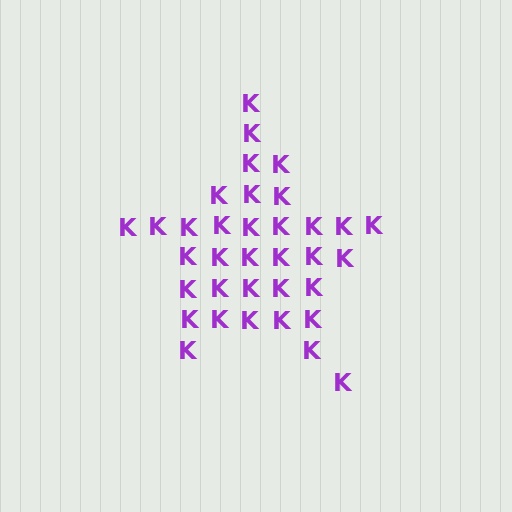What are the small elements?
The small elements are letter K's.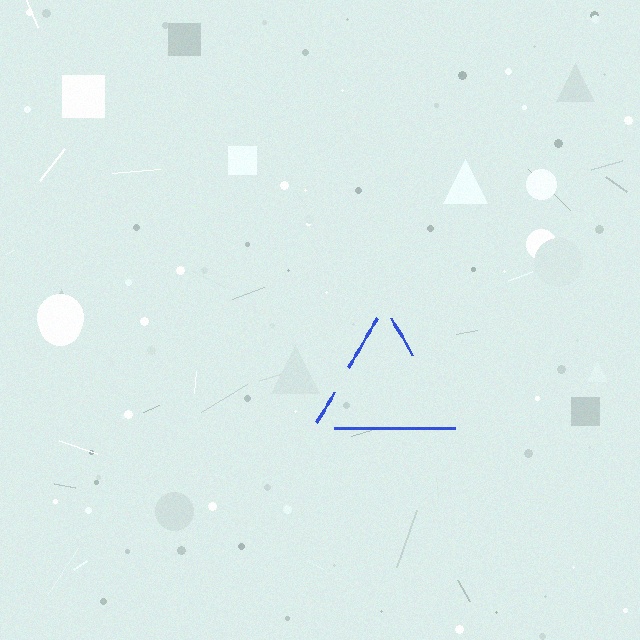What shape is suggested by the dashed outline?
The dashed outline suggests a triangle.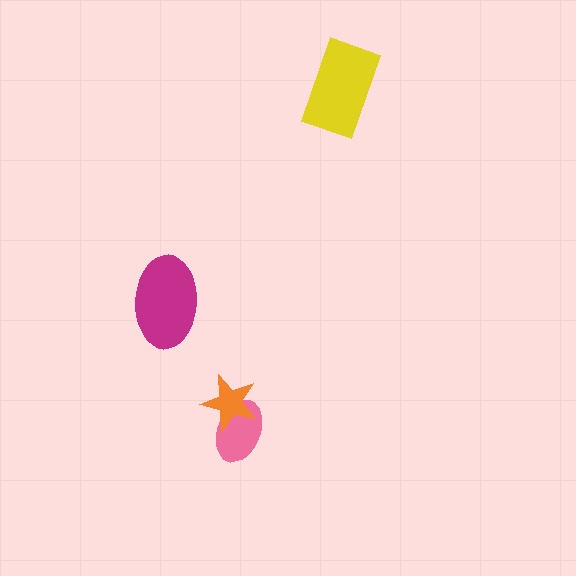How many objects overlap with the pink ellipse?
1 object overlaps with the pink ellipse.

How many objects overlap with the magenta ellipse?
0 objects overlap with the magenta ellipse.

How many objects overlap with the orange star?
1 object overlaps with the orange star.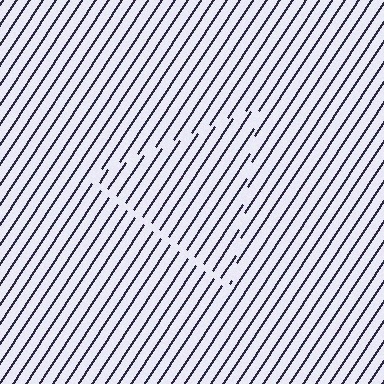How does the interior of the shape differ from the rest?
The interior of the shape contains the same grating, shifted by half a period — the contour is defined by the phase discontinuity where line-ends from the inner and outer gratings abut.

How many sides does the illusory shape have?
3 sides — the line-ends trace a triangle.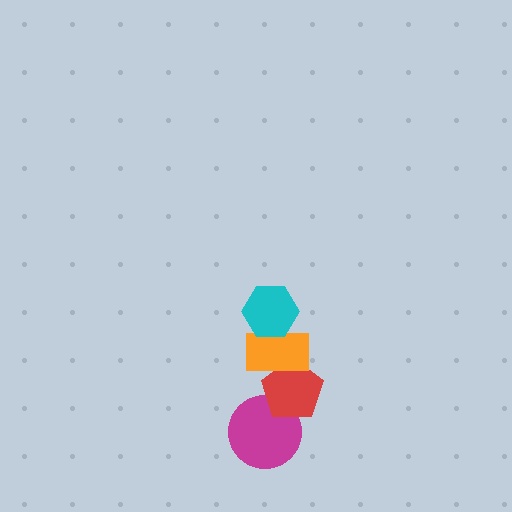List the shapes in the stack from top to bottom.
From top to bottom: the cyan hexagon, the orange rectangle, the red pentagon, the magenta circle.